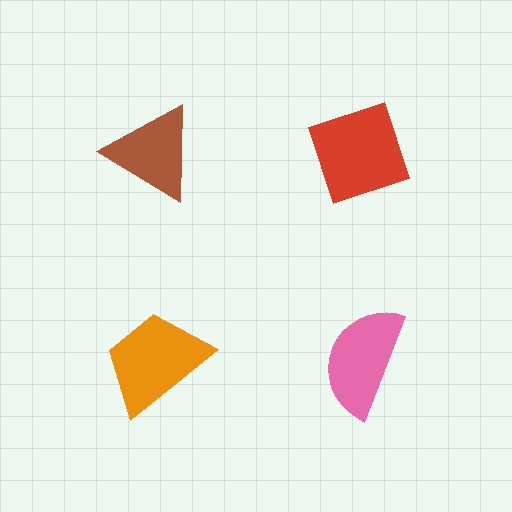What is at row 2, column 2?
A pink semicircle.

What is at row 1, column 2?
A red diamond.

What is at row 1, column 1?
A brown triangle.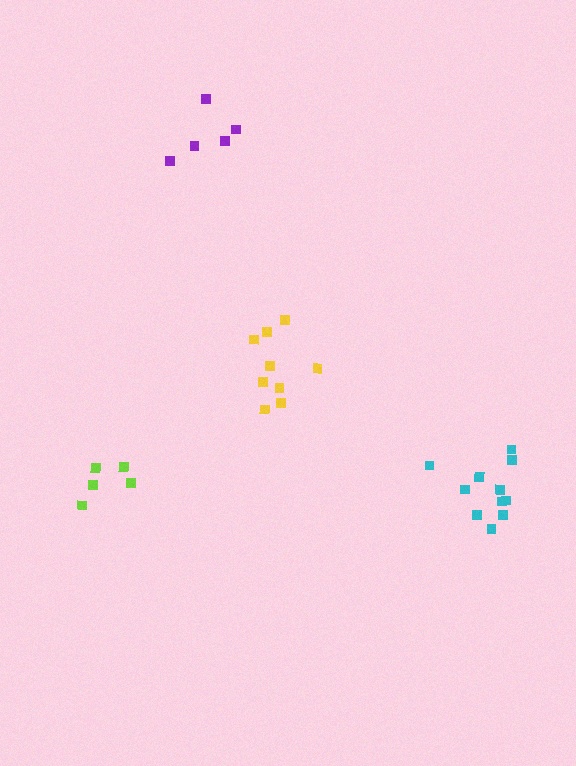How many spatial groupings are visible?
There are 4 spatial groupings.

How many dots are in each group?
Group 1: 5 dots, Group 2: 11 dots, Group 3: 9 dots, Group 4: 5 dots (30 total).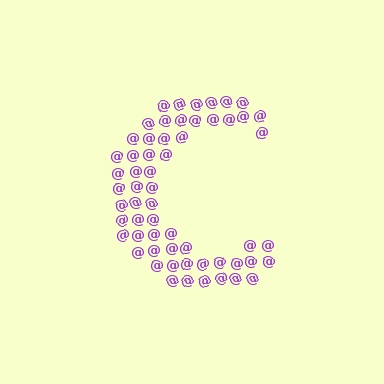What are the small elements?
The small elements are at signs.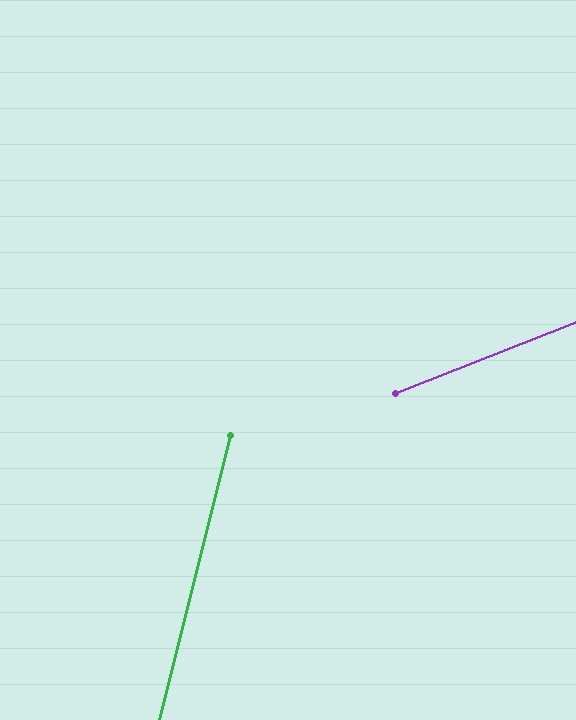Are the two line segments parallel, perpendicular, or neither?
Neither parallel nor perpendicular — they differ by about 55°.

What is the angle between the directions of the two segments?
Approximately 55 degrees.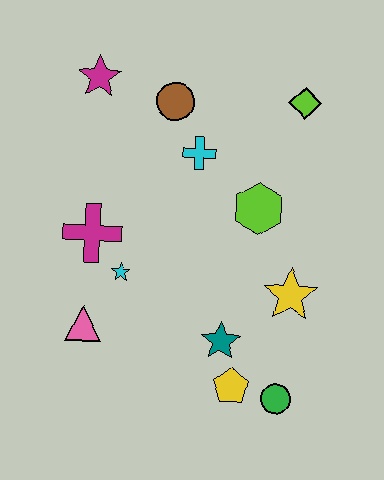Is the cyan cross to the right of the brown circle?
Yes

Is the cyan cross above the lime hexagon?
Yes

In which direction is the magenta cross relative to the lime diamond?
The magenta cross is to the left of the lime diamond.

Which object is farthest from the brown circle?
The green circle is farthest from the brown circle.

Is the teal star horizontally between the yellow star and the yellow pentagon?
No